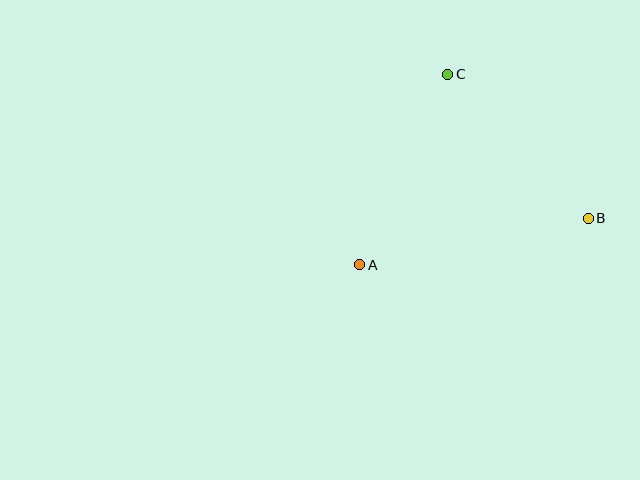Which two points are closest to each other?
Points B and C are closest to each other.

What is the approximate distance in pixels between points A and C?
The distance between A and C is approximately 210 pixels.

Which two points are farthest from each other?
Points A and B are farthest from each other.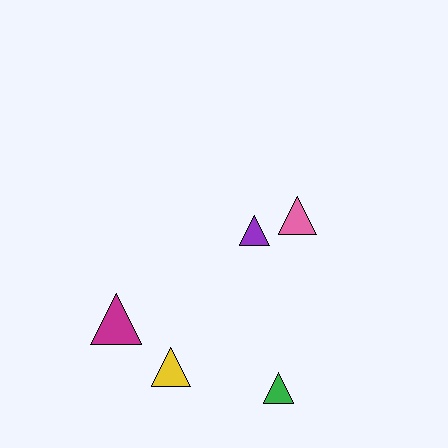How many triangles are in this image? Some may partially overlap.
There are 5 triangles.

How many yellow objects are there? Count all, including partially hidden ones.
There is 1 yellow object.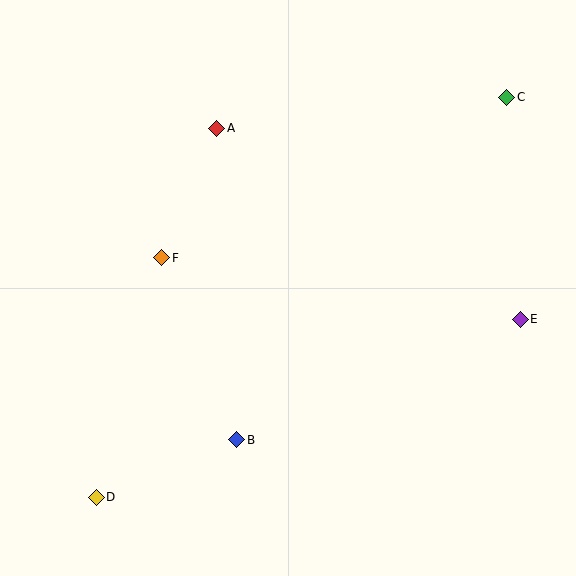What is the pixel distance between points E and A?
The distance between E and A is 359 pixels.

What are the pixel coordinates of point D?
Point D is at (96, 497).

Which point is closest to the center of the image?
Point F at (162, 258) is closest to the center.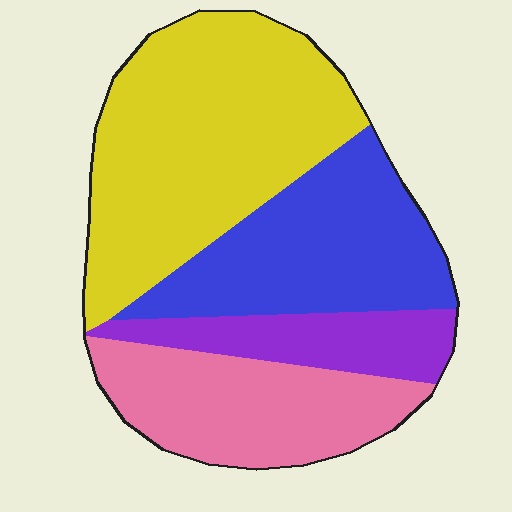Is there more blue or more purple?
Blue.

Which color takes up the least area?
Purple, at roughly 15%.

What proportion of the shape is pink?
Pink covers about 20% of the shape.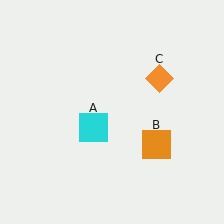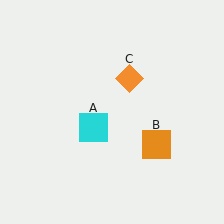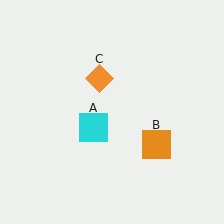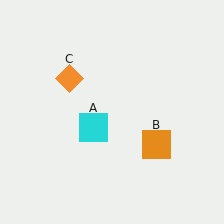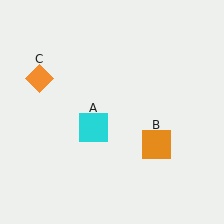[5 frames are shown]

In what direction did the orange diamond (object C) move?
The orange diamond (object C) moved left.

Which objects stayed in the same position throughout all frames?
Cyan square (object A) and orange square (object B) remained stationary.